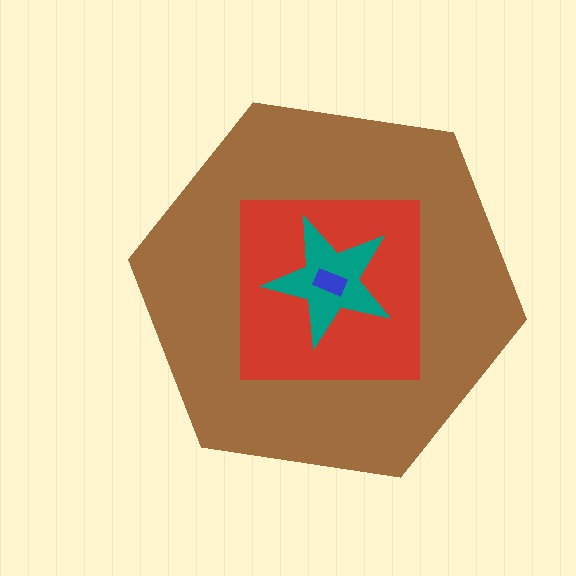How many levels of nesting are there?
4.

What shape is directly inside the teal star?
The blue rectangle.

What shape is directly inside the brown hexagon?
The red square.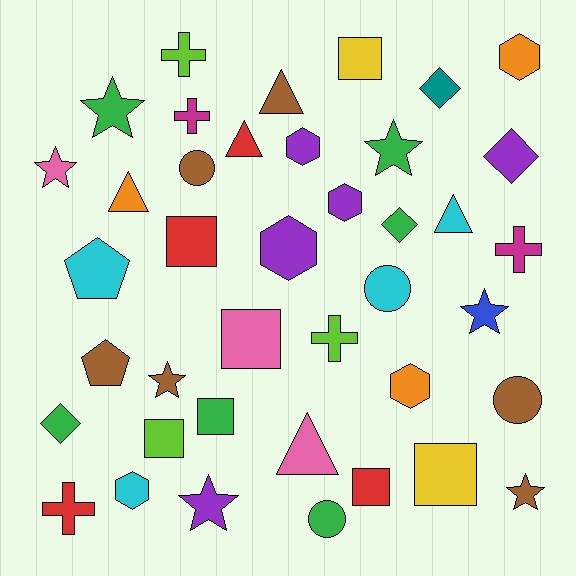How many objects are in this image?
There are 40 objects.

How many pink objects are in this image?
There are 3 pink objects.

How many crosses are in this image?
There are 5 crosses.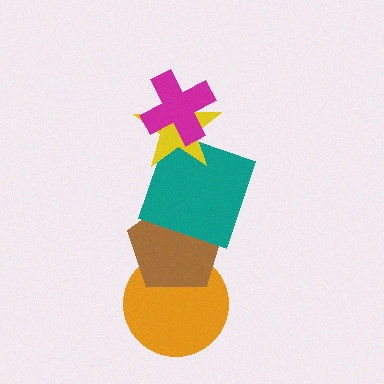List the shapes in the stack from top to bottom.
From top to bottom: the magenta cross, the yellow star, the teal square, the brown pentagon, the orange circle.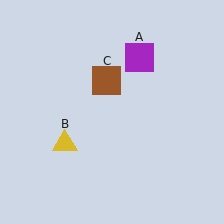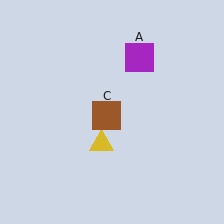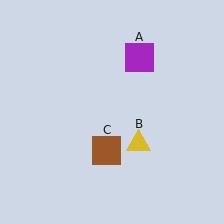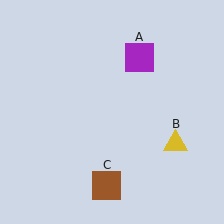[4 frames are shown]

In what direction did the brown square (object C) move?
The brown square (object C) moved down.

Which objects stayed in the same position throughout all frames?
Purple square (object A) remained stationary.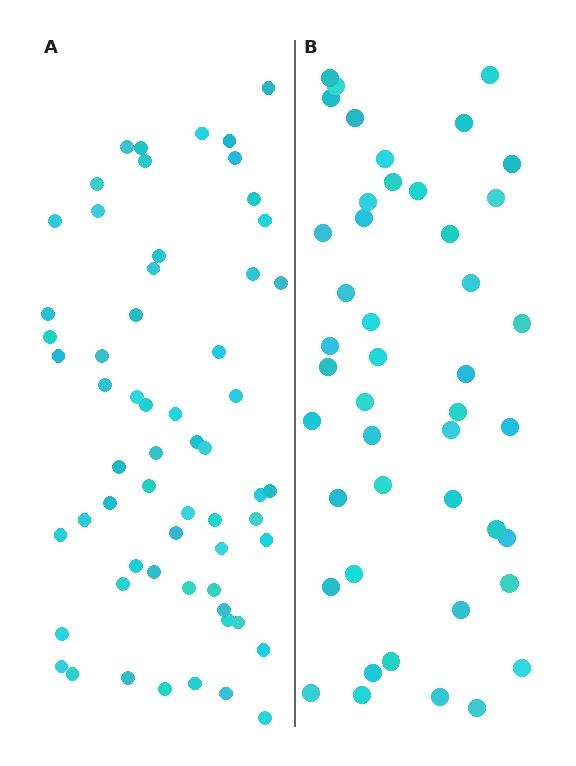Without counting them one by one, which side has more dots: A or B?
Region A (the left region) has more dots.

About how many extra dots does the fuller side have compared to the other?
Region A has approximately 15 more dots than region B.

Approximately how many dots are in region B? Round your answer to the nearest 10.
About 40 dots. (The exact count is 45, which rounds to 40.)